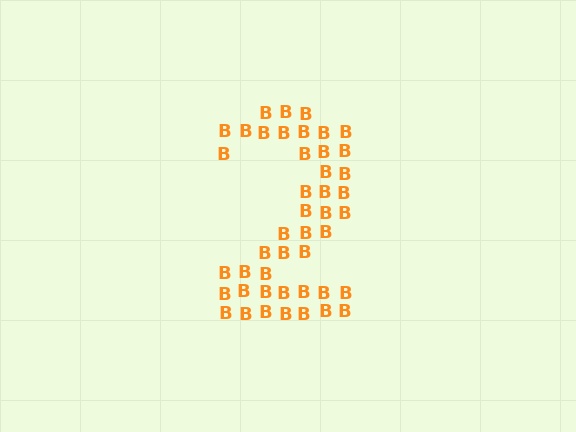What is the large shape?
The large shape is the digit 2.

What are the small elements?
The small elements are letter B's.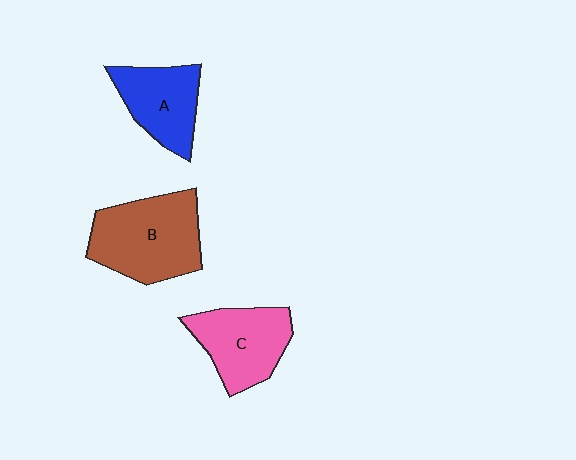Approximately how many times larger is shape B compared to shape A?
Approximately 1.5 times.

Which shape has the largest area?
Shape B (brown).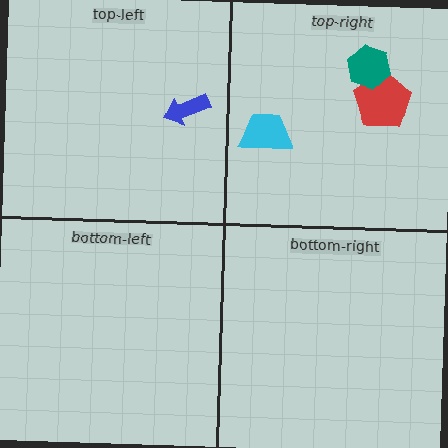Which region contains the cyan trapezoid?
The top-right region.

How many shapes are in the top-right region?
3.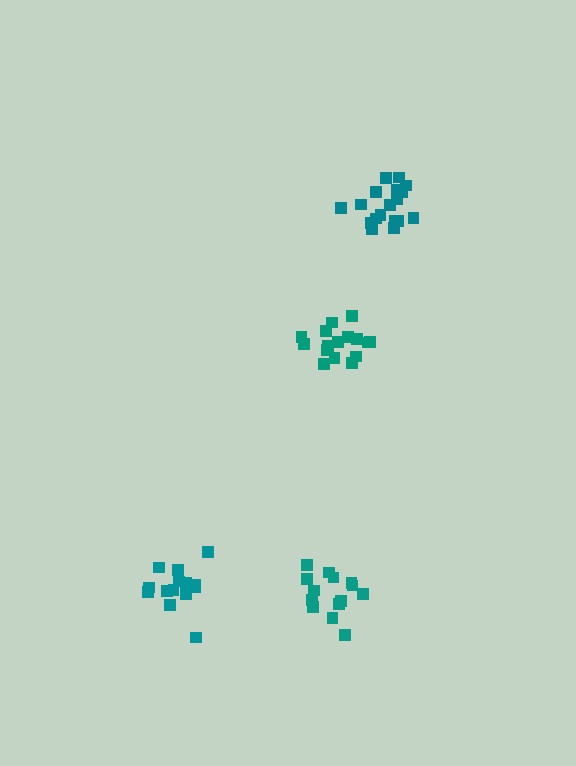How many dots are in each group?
Group 1: 14 dots, Group 2: 16 dots, Group 3: 18 dots, Group 4: 15 dots (63 total).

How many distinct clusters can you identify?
There are 4 distinct clusters.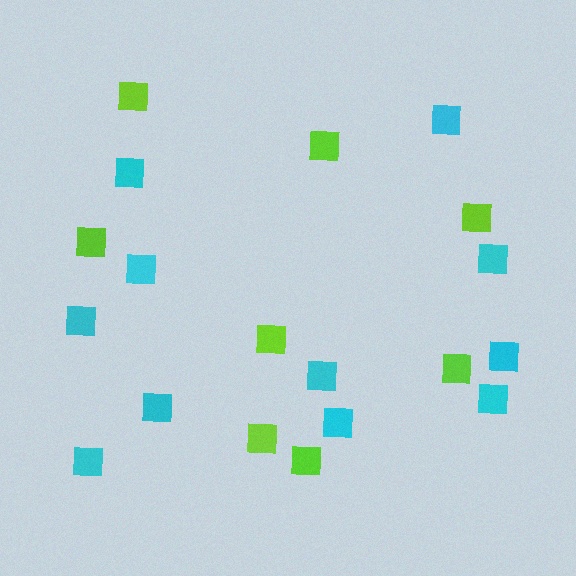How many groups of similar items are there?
There are 2 groups: one group of cyan squares (11) and one group of lime squares (8).